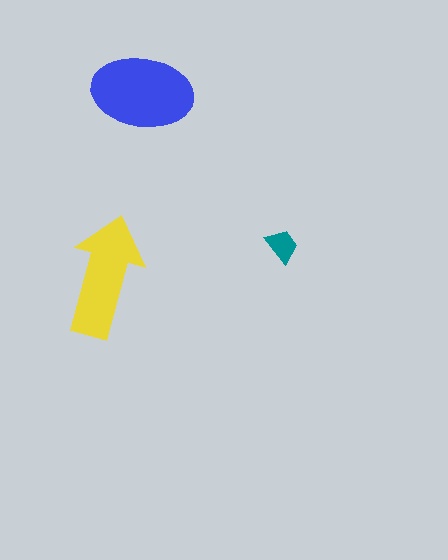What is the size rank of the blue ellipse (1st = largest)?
1st.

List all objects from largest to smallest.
The blue ellipse, the yellow arrow, the teal trapezoid.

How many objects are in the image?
There are 3 objects in the image.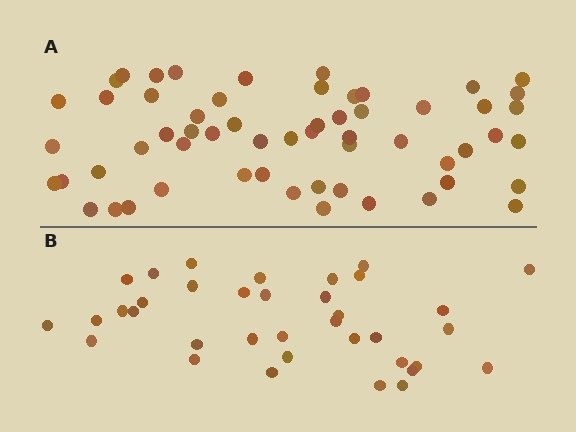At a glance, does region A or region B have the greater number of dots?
Region A (the top region) has more dots.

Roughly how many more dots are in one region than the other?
Region A has approximately 20 more dots than region B.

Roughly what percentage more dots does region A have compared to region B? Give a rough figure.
About 60% more.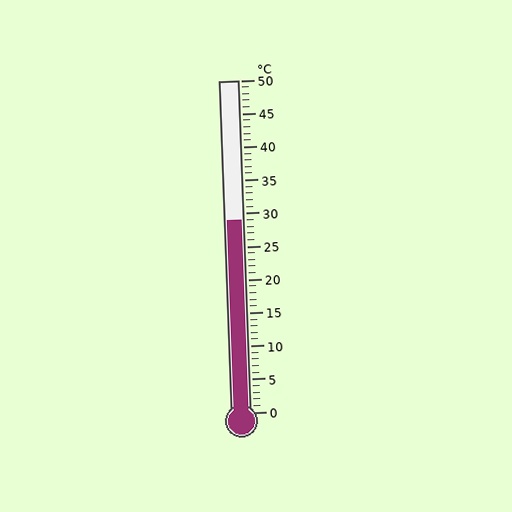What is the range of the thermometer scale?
The thermometer scale ranges from 0°C to 50°C.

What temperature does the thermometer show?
The thermometer shows approximately 29°C.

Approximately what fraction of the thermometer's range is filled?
The thermometer is filled to approximately 60% of its range.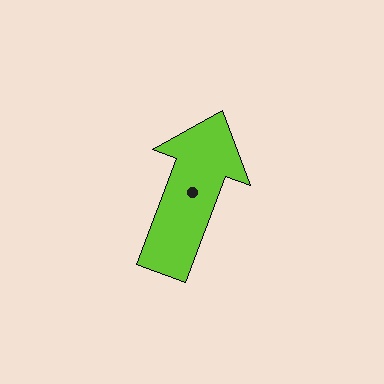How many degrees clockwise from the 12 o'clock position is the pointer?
Approximately 21 degrees.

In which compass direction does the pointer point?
North.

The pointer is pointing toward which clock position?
Roughly 1 o'clock.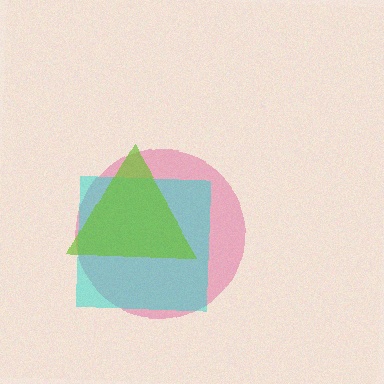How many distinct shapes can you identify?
There are 3 distinct shapes: a pink circle, a cyan square, a lime triangle.